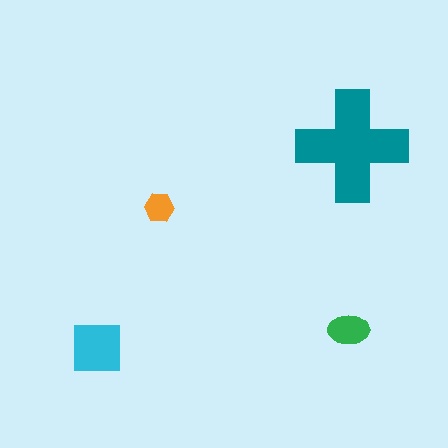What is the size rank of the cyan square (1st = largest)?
2nd.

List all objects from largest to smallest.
The teal cross, the cyan square, the green ellipse, the orange hexagon.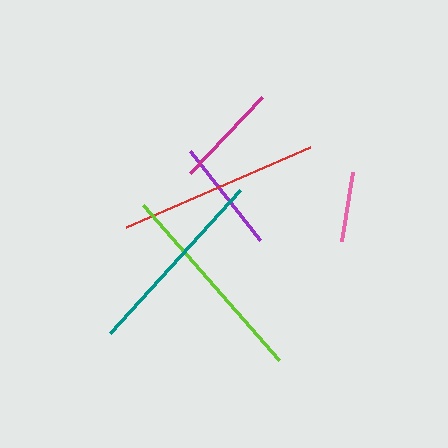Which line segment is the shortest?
The pink line is the shortest at approximately 69 pixels.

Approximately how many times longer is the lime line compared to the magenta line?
The lime line is approximately 2.0 times the length of the magenta line.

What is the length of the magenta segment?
The magenta segment is approximately 104 pixels long.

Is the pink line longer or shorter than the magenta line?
The magenta line is longer than the pink line.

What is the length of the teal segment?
The teal segment is approximately 193 pixels long.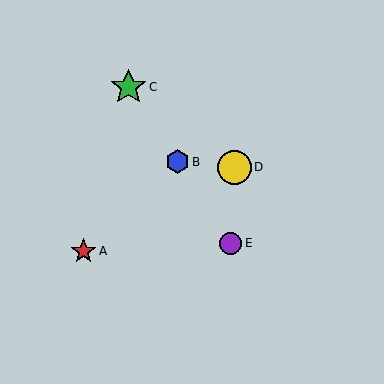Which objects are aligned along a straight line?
Objects B, C, E are aligned along a straight line.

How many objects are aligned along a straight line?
3 objects (B, C, E) are aligned along a straight line.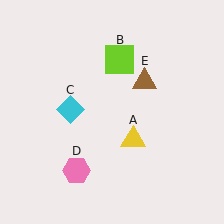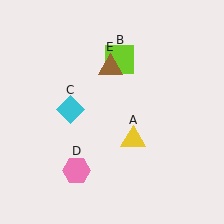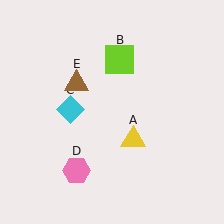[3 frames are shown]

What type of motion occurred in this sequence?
The brown triangle (object E) rotated counterclockwise around the center of the scene.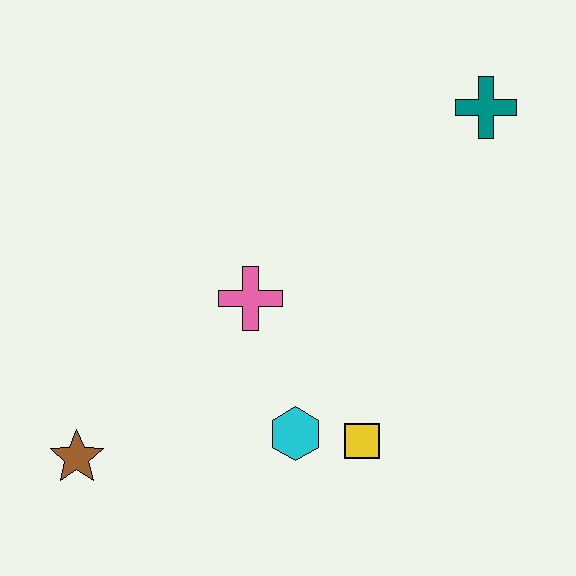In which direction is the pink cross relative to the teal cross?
The pink cross is to the left of the teal cross.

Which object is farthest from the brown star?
The teal cross is farthest from the brown star.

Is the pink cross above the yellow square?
Yes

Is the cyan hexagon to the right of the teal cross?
No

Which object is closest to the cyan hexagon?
The yellow square is closest to the cyan hexagon.